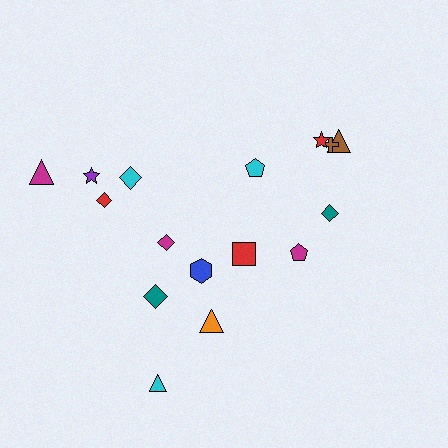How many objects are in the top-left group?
There are 4 objects.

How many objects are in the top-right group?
There are 6 objects.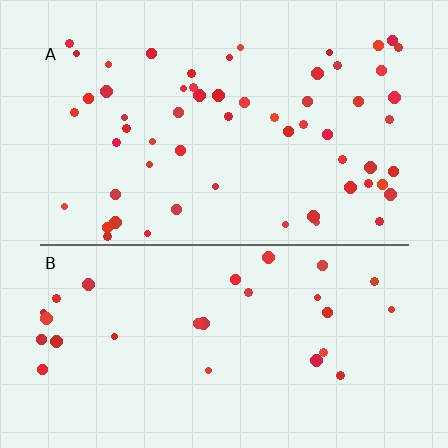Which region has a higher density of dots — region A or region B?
A (the top).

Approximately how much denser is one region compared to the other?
Approximately 2.1× — region A over region B.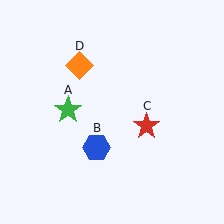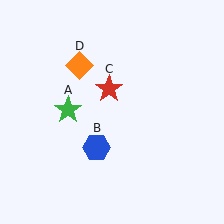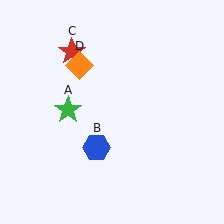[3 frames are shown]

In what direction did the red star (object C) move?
The red star (object C) moved up and to the left.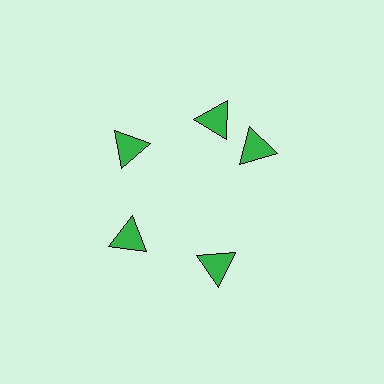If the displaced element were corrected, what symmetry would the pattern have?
It would have 5-fold rotational symmetry — the pattern would map onto itself every 72 degrees.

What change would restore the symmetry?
The symmetry would be restored by rotating it back into even spacing with its neighbors so that all 5 triangles sit at equal angles and equal distance from the center.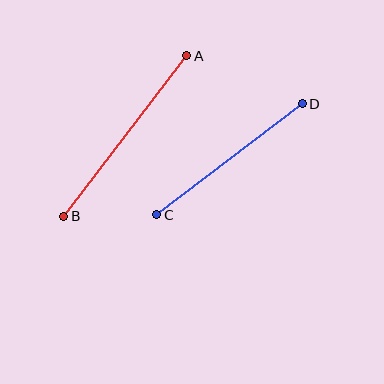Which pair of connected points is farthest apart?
Points A and B are farthest apart.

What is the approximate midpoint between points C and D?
The midpoint is at approximately (229, 159) pixels.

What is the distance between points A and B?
The distance is approximately 202 pixels.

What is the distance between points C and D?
The distance is approximately 183 pixels.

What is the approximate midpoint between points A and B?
The midpoint is at approximately (125, 136) pixels.